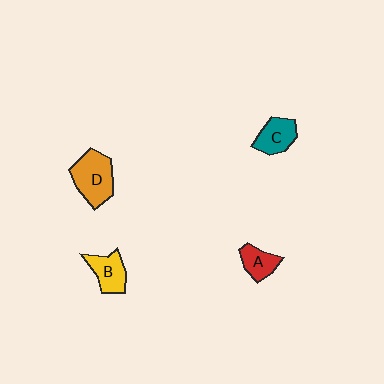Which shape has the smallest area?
Shape A (red).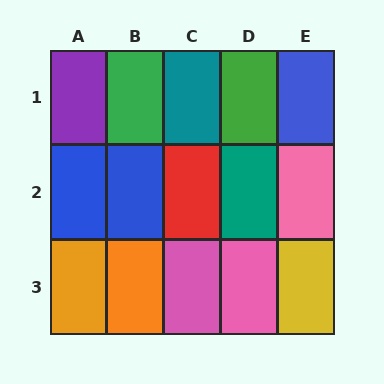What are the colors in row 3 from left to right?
Orange, orange, pink, pink, yellow.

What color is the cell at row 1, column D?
Green.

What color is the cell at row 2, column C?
Red.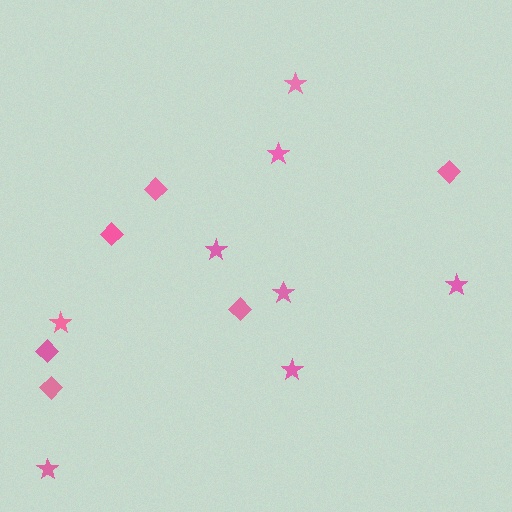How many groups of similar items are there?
There are 2 groups: one group of stars (8) and one group of diamonds (6).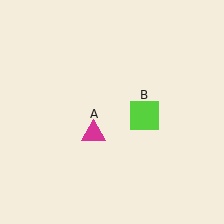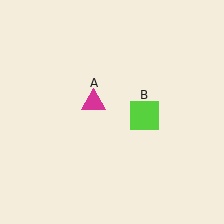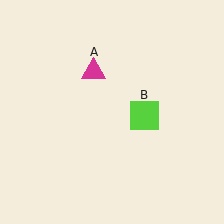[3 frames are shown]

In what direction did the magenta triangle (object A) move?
The magenta triangle (object A) moved up.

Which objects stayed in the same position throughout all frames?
Lime square (object B) remained stationary.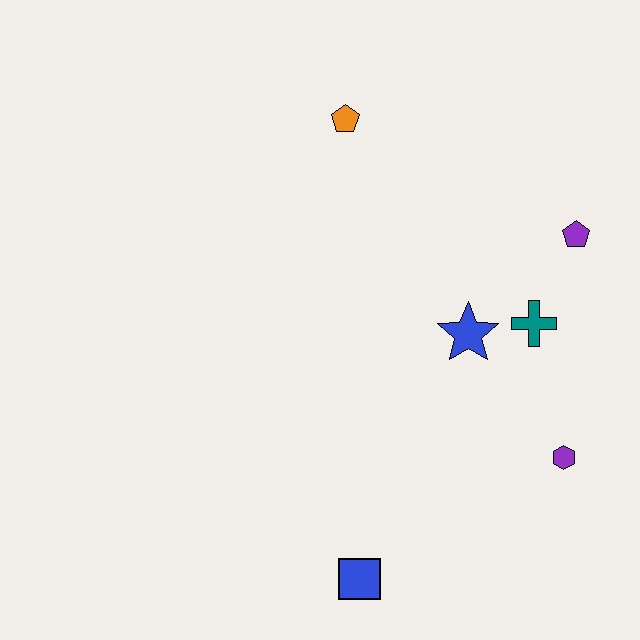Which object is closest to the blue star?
The teal cross is closest to the blue star.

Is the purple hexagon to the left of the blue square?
No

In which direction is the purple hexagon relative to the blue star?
The purple hexagon is below the blue star.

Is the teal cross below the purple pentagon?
Yes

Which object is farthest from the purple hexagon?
The orange pentagon is farthest from the purple hexagon.